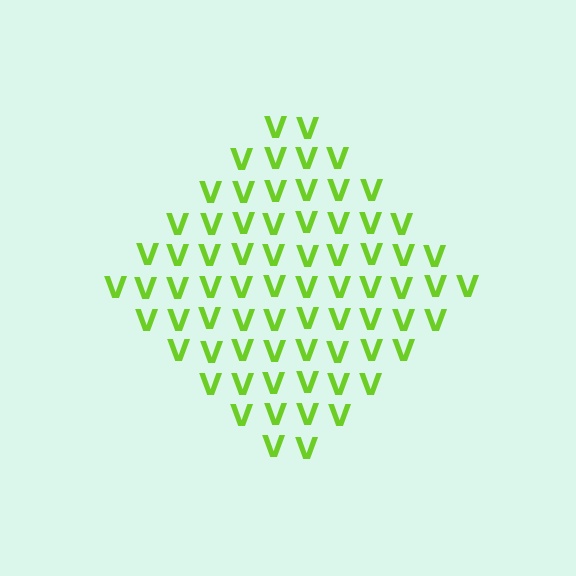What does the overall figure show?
The overall figure shows a diamond.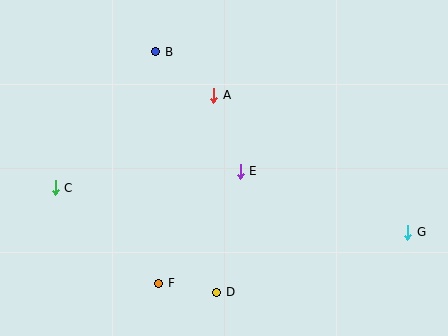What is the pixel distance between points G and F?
The distance between G and F is 254 pixels.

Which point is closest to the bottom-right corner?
Point G is closest to the bottom-right corner.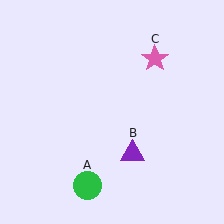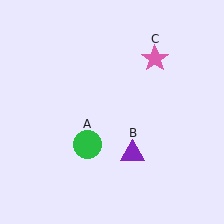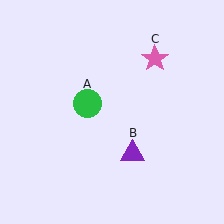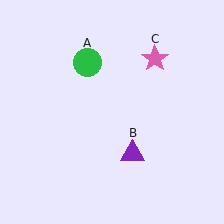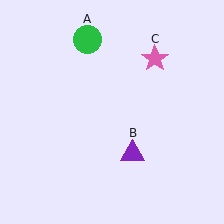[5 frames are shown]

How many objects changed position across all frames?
1 object changed position: green circle (object A).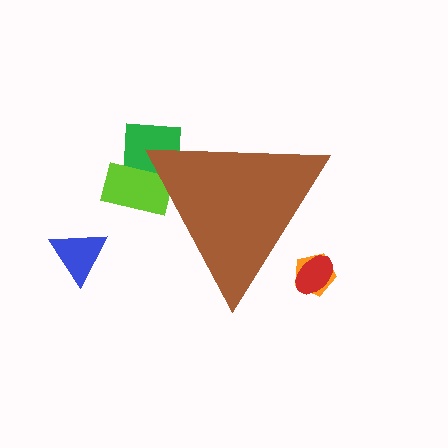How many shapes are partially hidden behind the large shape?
4 shapes are partially hidden.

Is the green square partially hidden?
Yes, the green square is partially hidden behind the brown triangle.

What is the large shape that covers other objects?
A brown triangle.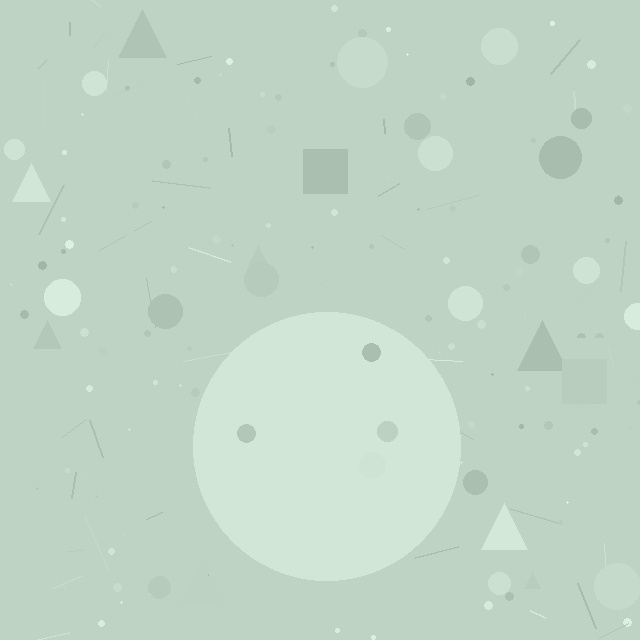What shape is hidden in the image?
A circle is hidden in the image.